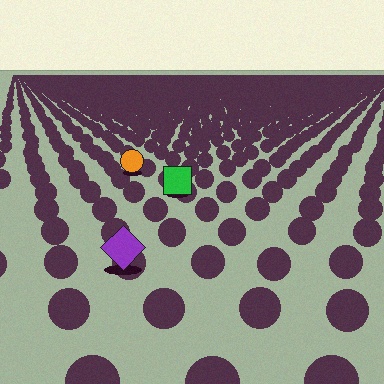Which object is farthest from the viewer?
The orange circle is farthest from the viewer. It appears smaller and the ground texture around it is denser.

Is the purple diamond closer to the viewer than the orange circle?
Yes. The purple diamond is closer — you can tell from the texture gradient: the ground texture is coarser near it.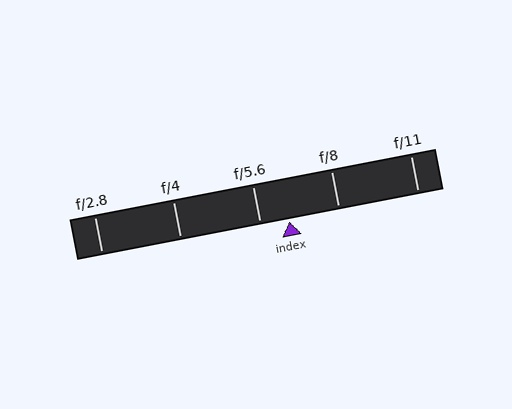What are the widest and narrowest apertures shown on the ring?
The widest aperture shown is f/2.8 and the narrowest is f/11.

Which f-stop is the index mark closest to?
The index mark is closest to f/5.6.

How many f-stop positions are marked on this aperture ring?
There are 5 f-stop positions marked.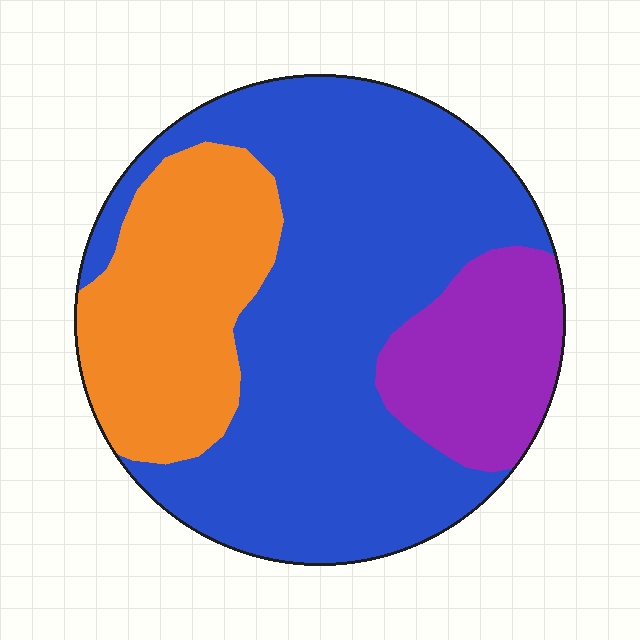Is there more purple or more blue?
Blue.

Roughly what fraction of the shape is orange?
Orange covers 24% of the shape.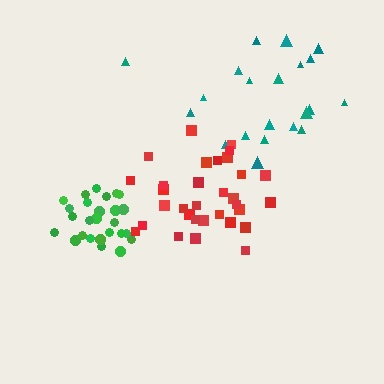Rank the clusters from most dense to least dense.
green, red, teal.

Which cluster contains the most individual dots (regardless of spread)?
Red (32).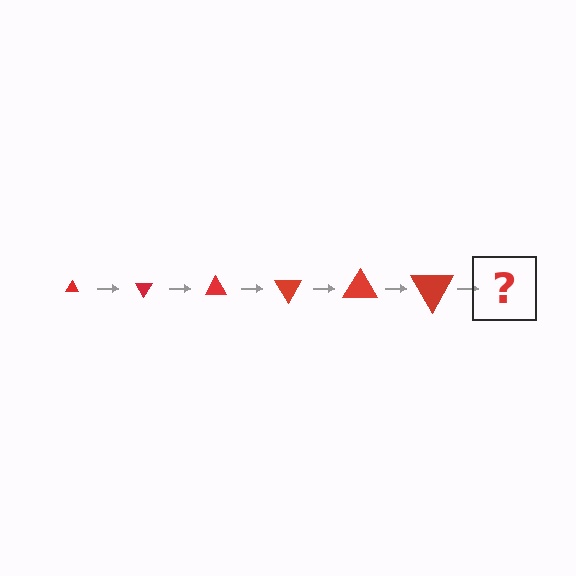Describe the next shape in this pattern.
It should be a triangle, larger than the previous one and rotated 360 degrees from the start.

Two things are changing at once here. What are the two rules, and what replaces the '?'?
The two rules are that the triangle grows larger each step and it rotates 60 degrees each step. The '?' should be a triangle, larger than the previous one and rotated 360 degrees from the start.